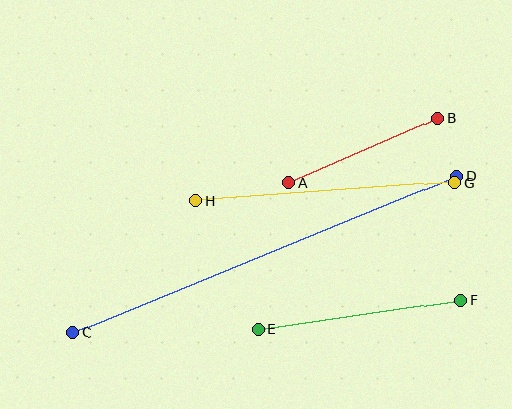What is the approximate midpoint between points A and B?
The midpoint is at approximately (364, 150) pixels.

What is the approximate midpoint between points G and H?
The midpoint is at approximately (325, 191) pixels.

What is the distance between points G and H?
The distance is approximately 260 pixels.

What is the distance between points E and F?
The distance is approximately 205 pixels.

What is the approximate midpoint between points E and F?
The midpoint is at approximately (359, 315) pixels.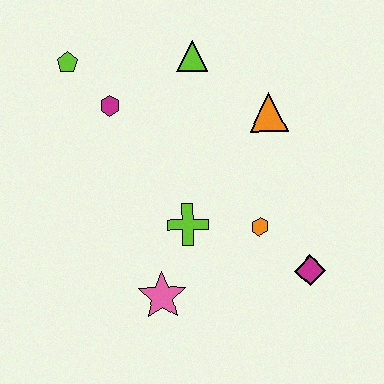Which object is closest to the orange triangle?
The lime triangle is closest to the orange triangle.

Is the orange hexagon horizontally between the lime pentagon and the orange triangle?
Yes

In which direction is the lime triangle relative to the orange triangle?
The lime triangle is to the left of the orange triangle.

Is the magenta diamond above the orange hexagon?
No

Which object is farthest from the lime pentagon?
The magenta diamond is farthest from the lime pentagon.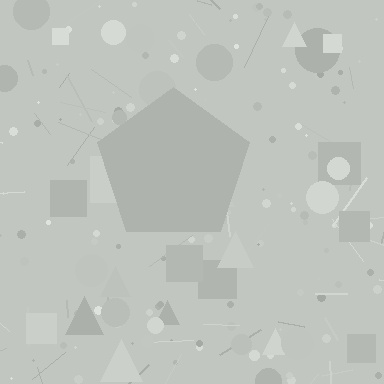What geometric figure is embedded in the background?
A pentagon is embedded in the background.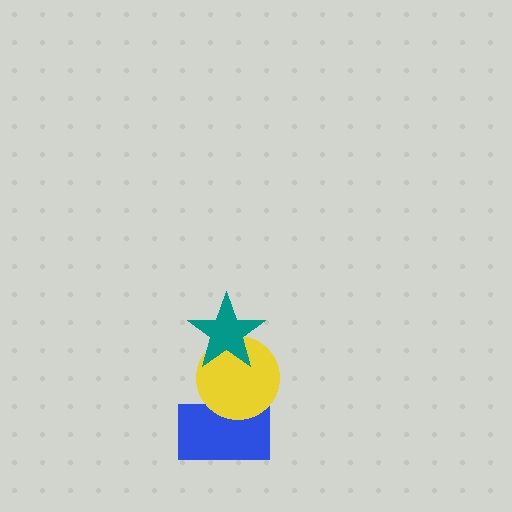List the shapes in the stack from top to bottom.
From top to bottom: the teal star, the yellow circle, the blue rectangle.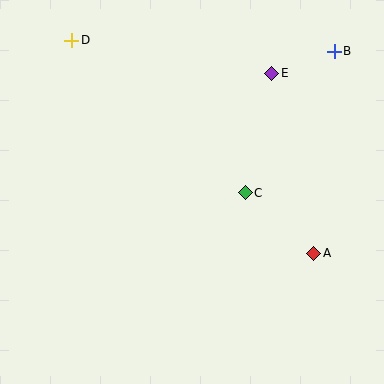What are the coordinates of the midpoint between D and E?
The midpoint between D and E is at (172, 57).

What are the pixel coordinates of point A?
Point A is at (314, 253).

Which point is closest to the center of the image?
Point C at (245, 193) is closest to the center.